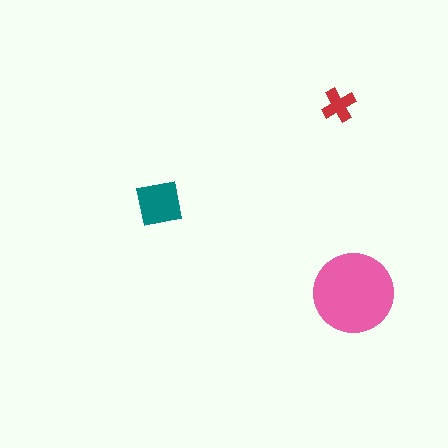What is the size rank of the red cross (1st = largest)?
3rd.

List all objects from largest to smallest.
The pink circle, the teal square, the red cross.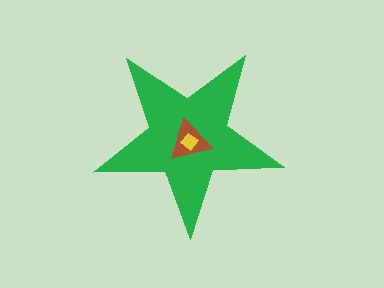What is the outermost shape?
The green star.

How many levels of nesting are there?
3.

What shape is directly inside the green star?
The brown triangle.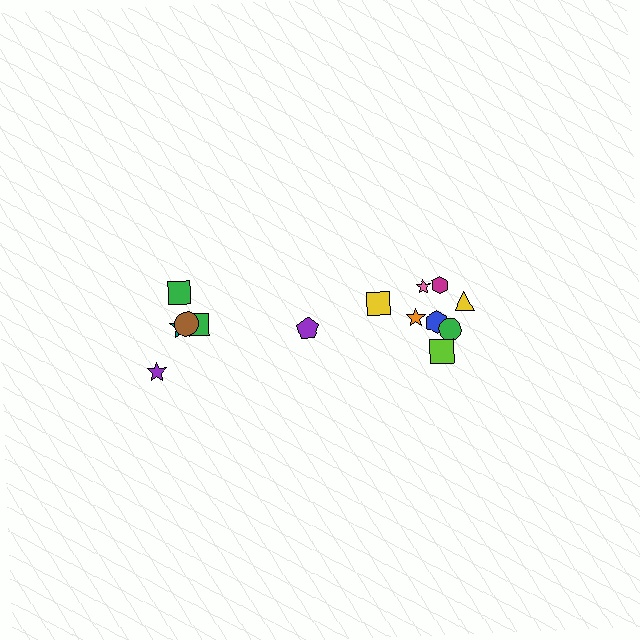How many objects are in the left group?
There are 6 objects.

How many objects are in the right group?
There are 8 objects.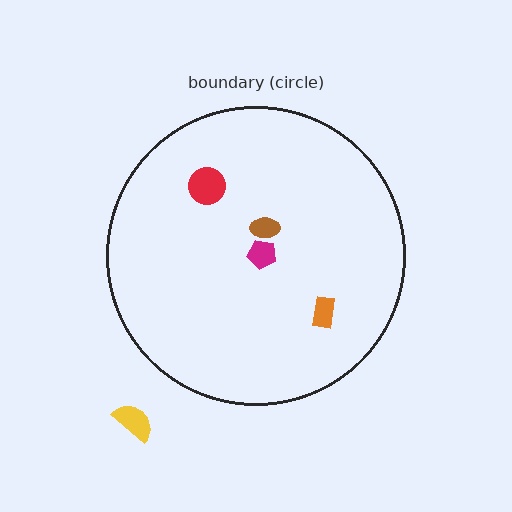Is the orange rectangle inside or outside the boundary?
Inside.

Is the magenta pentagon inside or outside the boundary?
Inside.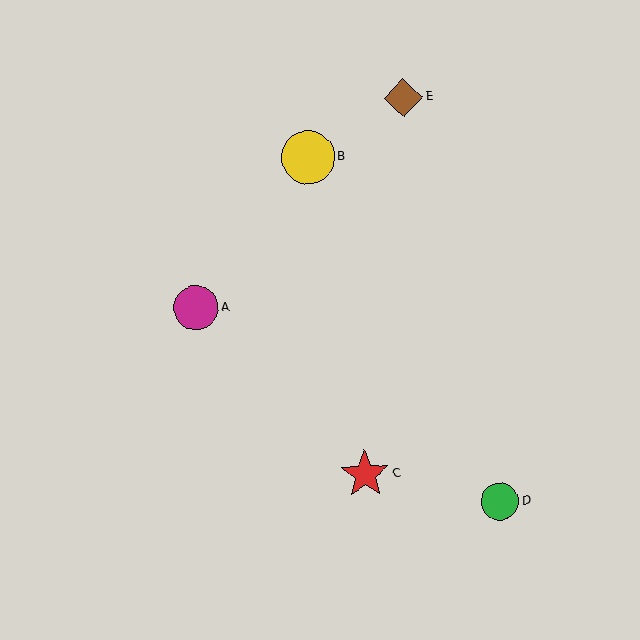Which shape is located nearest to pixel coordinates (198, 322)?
The magenta circle (labeled A) at (196, 308) is nearest to that location.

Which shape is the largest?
The yellow circle (labeled B) is the largest.